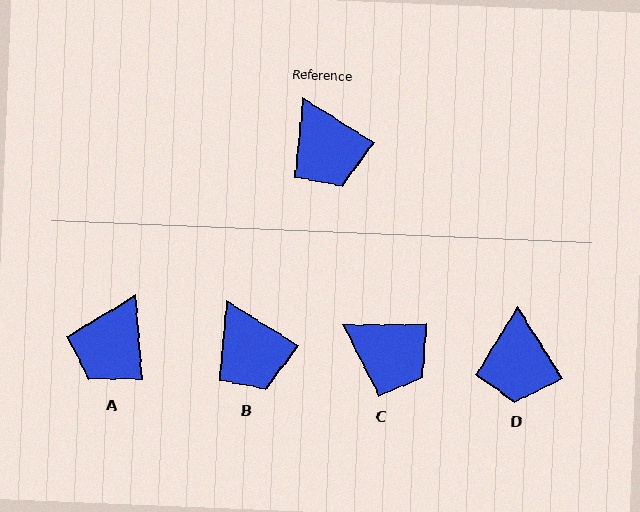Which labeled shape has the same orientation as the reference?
B.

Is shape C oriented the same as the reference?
No, it is off by about 33 degrees.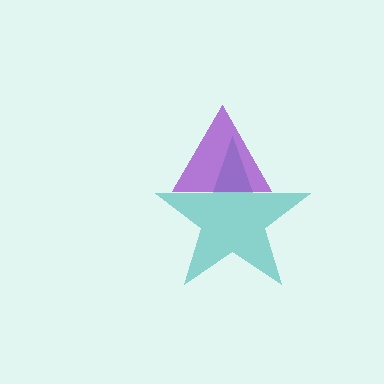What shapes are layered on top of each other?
The layered shapes are: a teal star, a purple triangle.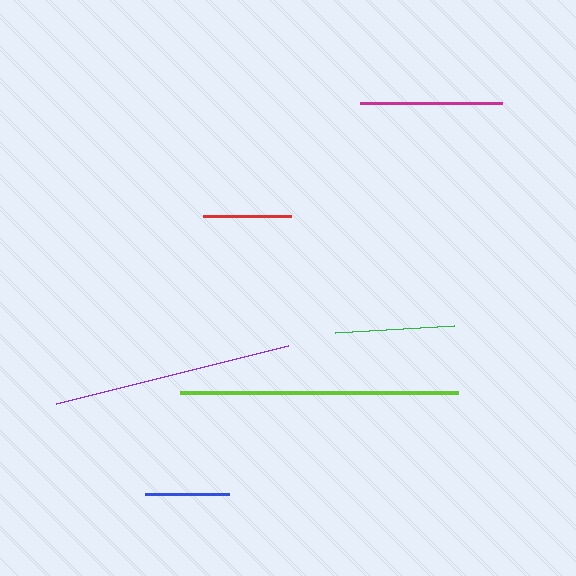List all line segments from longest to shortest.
From longest to shortest: lime, purple, magenta, green, red, blue.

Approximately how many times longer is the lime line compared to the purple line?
The lime line is approximately 1.2 times the length of the purple line.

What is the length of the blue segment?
The blue segment is approximately 83 pixels long.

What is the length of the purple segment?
The purple segment is approximately 239 pixels long.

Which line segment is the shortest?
The blue line is the shortest at approximately 83 pixels.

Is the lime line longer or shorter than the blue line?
The lime line is longer than the blue line.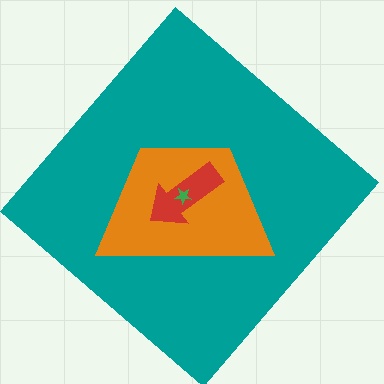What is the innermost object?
The green star.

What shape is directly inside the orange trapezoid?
The red arrow.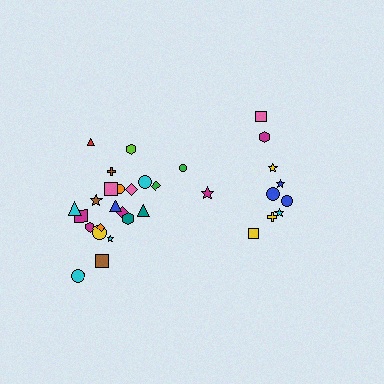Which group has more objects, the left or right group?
The left group.